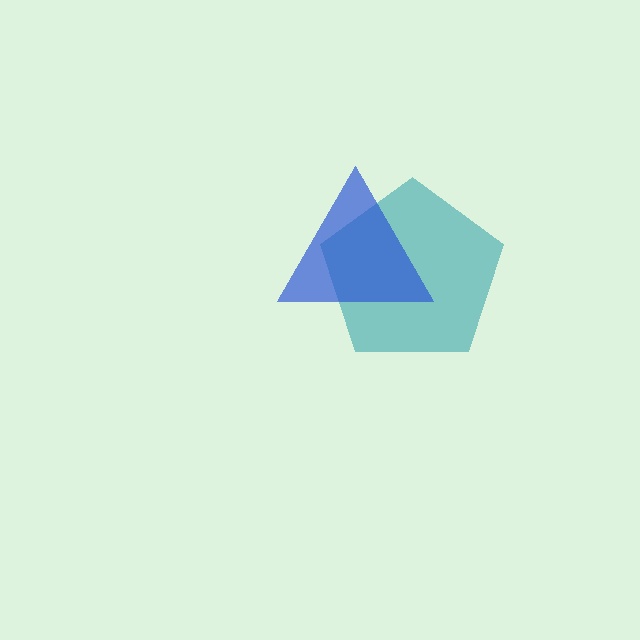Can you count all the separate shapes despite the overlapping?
Yes, there are 2 separate shapes.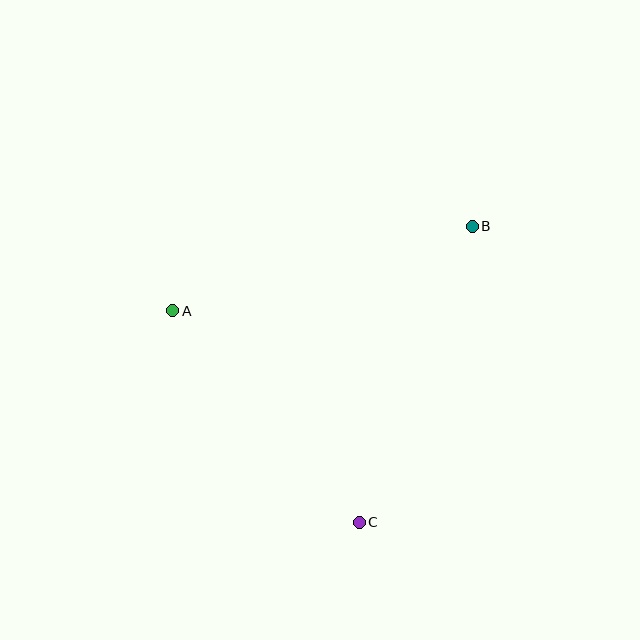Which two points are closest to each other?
Points A and C are closest to each other.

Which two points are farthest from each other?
Points B and C are farthest from each other.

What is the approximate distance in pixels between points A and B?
The distance between A and B is approximately 311 pixels.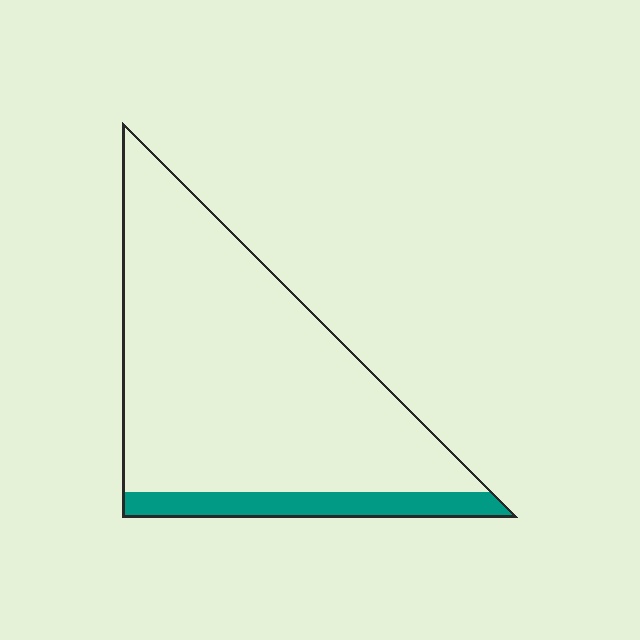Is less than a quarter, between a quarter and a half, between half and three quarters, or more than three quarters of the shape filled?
Less than a quarter.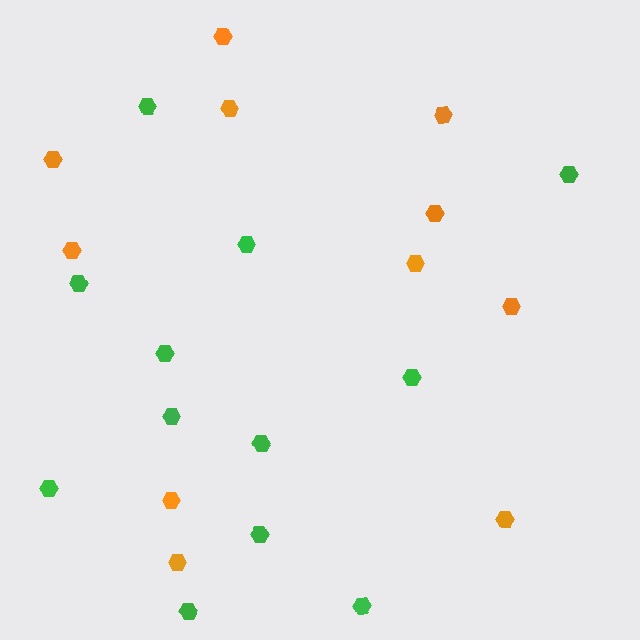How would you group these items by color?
There are 2 groups: one group of orange hexagons (11) and one group of green hexagons (12).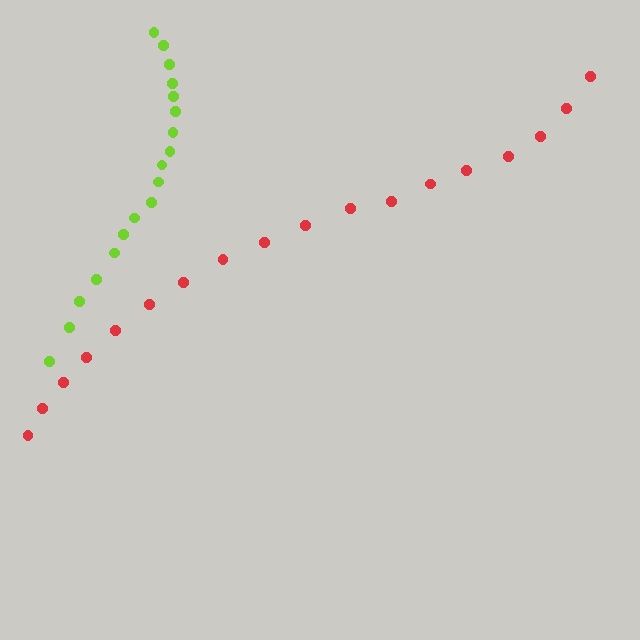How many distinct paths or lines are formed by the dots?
There are 2 distinct paths.